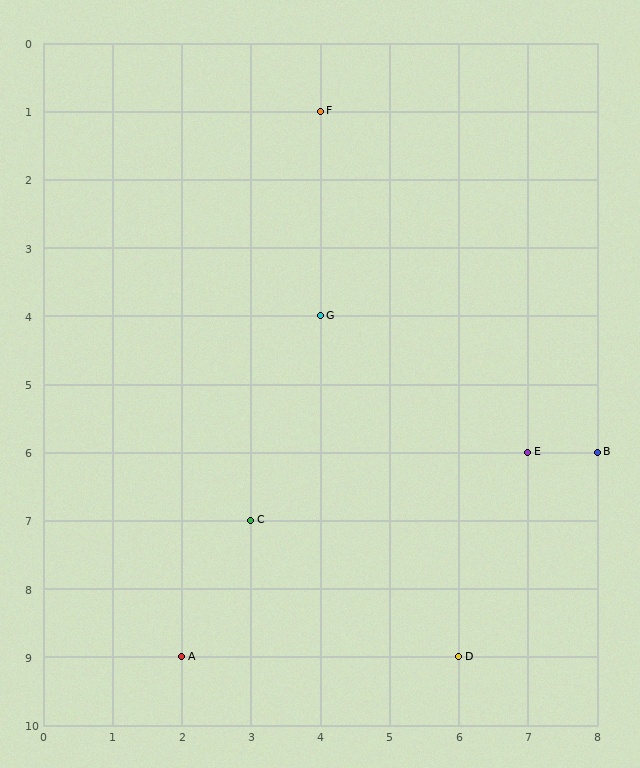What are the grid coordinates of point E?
Point E is at grid coordinates (7, 6).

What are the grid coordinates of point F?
Point F is at grid coordinates (4, 1).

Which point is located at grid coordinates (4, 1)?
Point F is at (4, 1).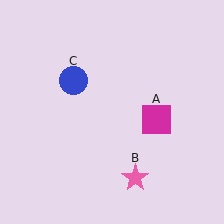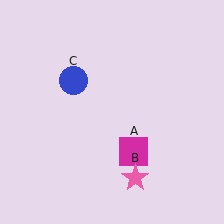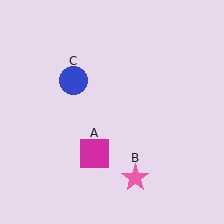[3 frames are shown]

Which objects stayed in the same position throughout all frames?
Pink star (object B) and blue circle (object C) remained stationary.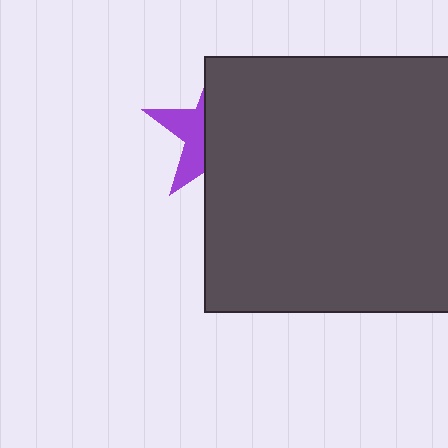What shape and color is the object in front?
The object in front is a dark gray square.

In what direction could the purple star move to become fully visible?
The purple star could move left. That would shift it out from behind the dark gray square entirely.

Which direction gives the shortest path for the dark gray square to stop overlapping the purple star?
Moving right gives the shortest separation.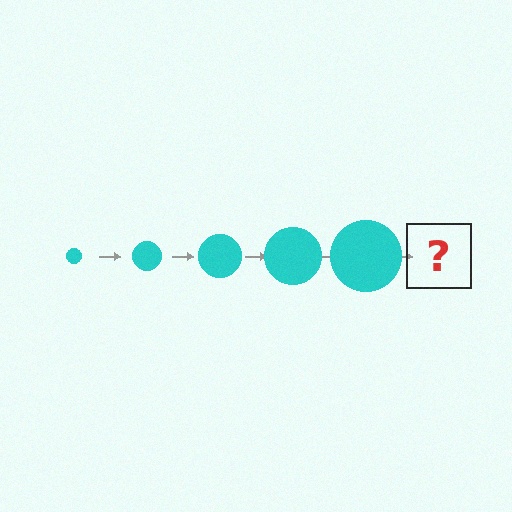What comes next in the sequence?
The next element should be a cyan circle, larger than the previous one.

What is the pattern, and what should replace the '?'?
The pattern is that the circle gets progressively larger each step. The '?' should be a cyan circle, larger than the previous one.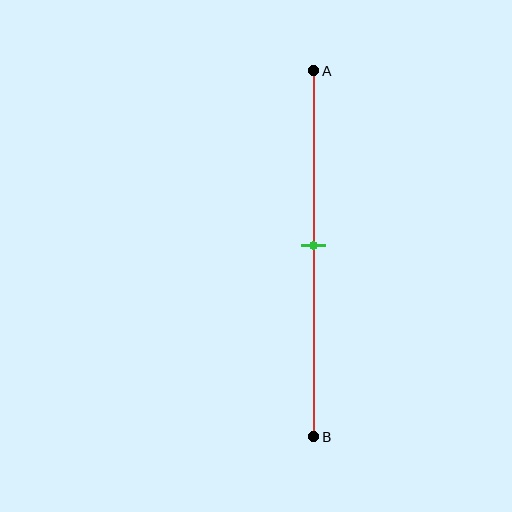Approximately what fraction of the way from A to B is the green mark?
The green mark is approximately 50% of the way from A to B.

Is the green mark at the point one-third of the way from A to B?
No, the mark is at about 50% from A, not at the 33% one-third point.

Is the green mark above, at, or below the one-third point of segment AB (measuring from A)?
The green mark is below the one-third point of segment AB.